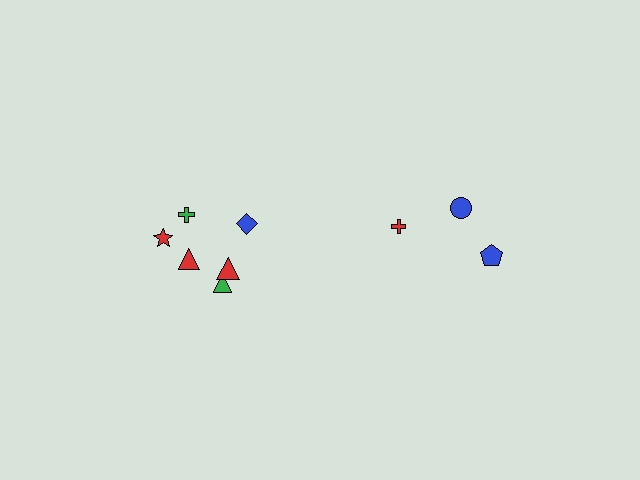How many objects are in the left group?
There are 6 objects.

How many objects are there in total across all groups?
There are 9 objects.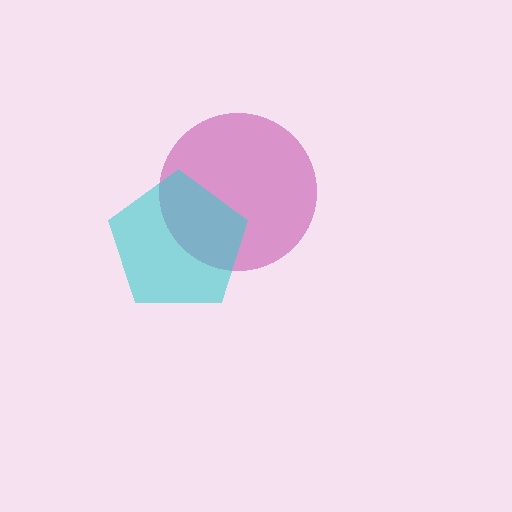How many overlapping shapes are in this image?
There are 2 overlapping shapes in the image.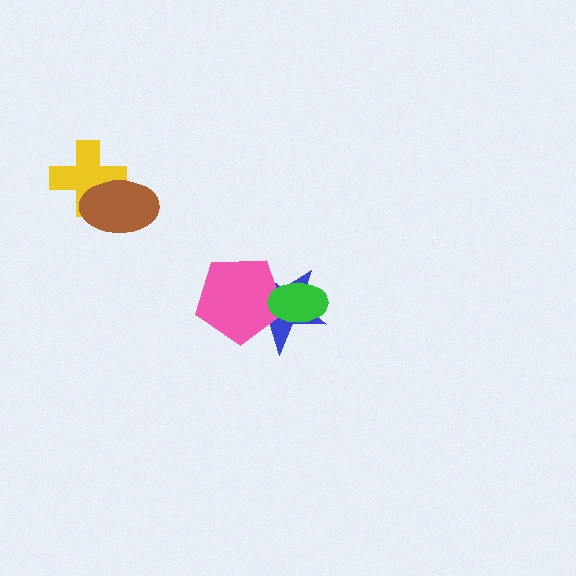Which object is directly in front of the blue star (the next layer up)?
The pink pentagon is directly in front of the blue star.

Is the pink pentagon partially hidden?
Yes, it is partially covered by another shape.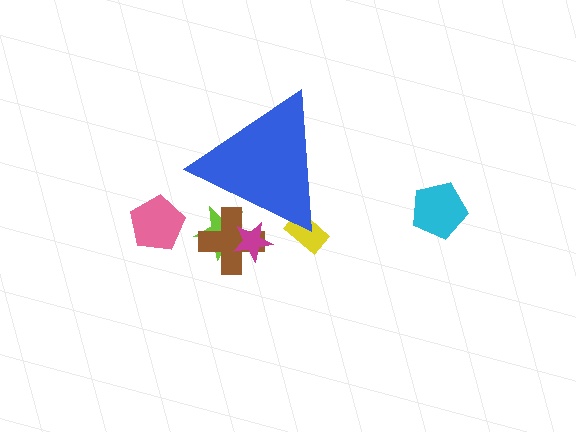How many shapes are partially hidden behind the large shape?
4 shapes are partially hidden.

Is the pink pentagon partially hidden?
No, the pink pentagon is fully visible.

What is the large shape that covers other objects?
A blue triangle.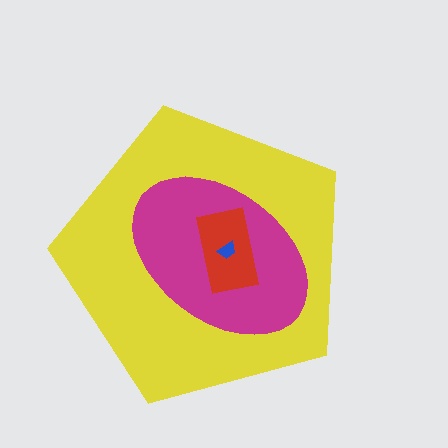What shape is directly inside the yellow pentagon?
The magenta ellipse.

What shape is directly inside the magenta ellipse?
The red rectangle.